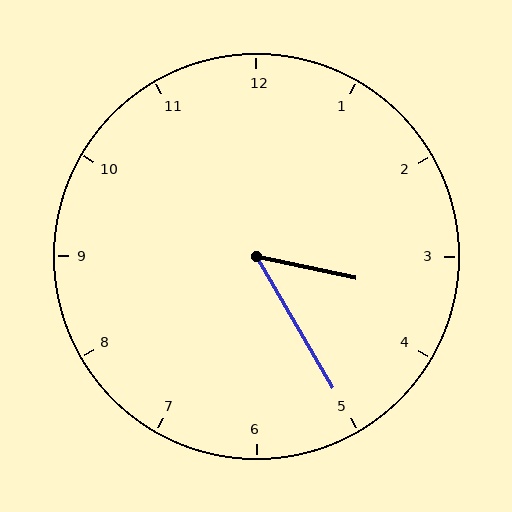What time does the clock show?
3:25.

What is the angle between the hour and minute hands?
Approximately 48 degrees.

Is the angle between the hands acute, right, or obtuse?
It is acute.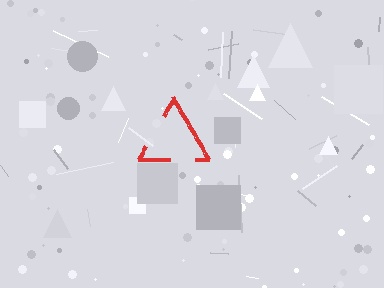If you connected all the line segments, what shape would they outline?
They would outline a triangle.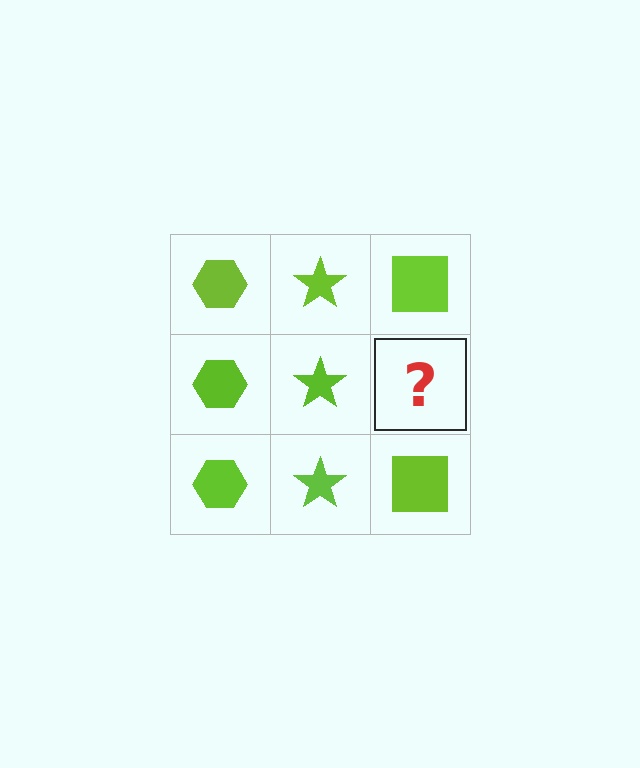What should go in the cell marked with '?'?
The missing cell should contain a lime square.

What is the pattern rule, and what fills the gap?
The rule is that each column has a consistent shape. The gap should be filled with a lime square.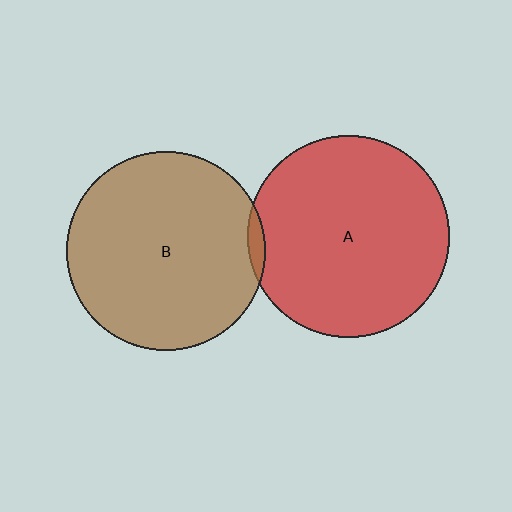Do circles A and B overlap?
Yes.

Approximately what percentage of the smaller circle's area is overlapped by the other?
Approximately 5%.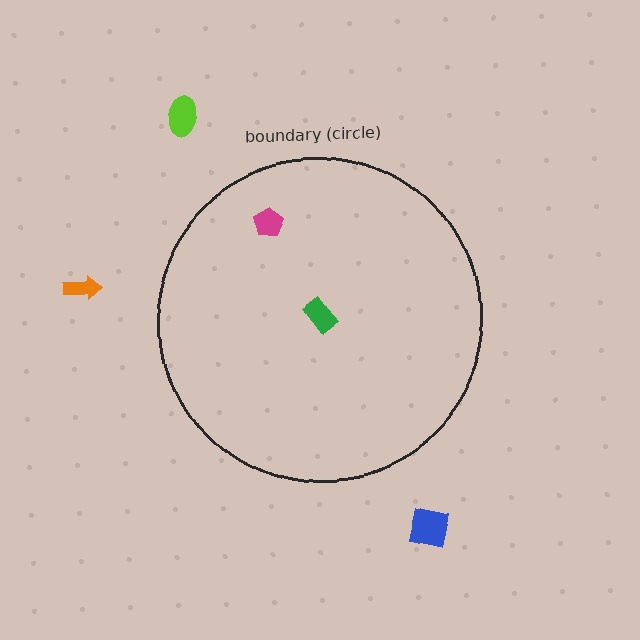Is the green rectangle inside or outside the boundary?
Inside.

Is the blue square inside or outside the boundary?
Outside.